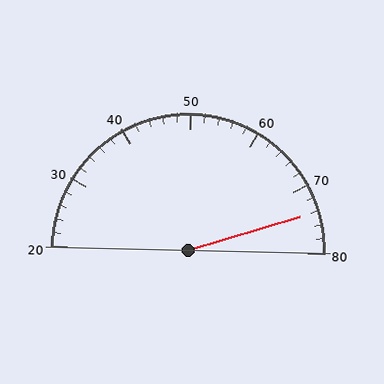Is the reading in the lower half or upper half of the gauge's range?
The reading is in the upper half of the range (20 to 80).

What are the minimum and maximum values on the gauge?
The gauge ranges from 20 to 80.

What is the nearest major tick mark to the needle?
The nearest major tick mark is 70.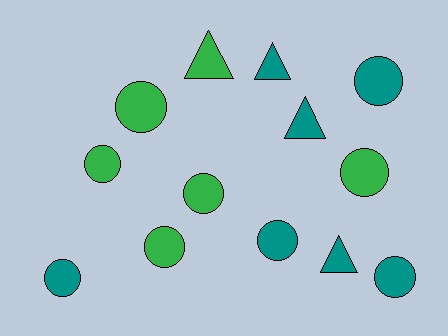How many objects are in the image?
There are 13 objects.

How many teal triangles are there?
There are 3 teal triangles.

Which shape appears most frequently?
Circle, with 9 objects.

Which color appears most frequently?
Teal, with 7 objects.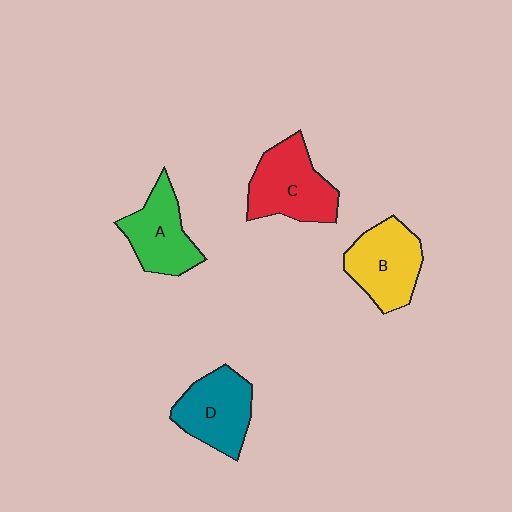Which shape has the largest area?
Shape C (red).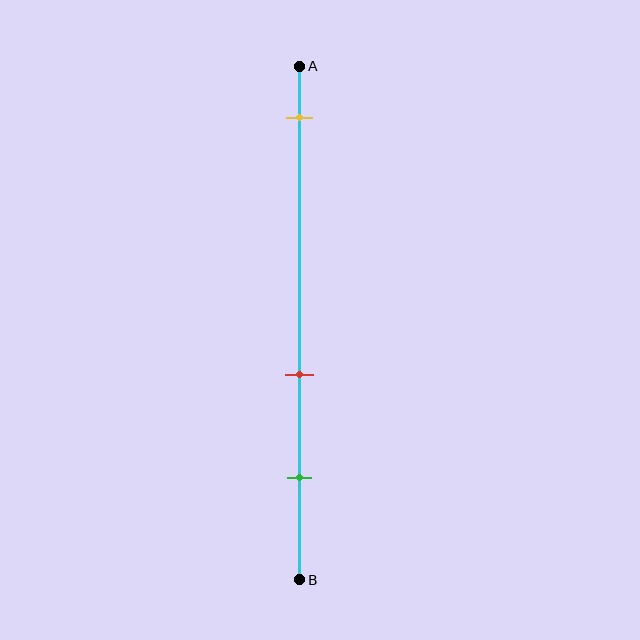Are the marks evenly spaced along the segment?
No, the marks are not evenly spaced.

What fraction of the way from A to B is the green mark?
The green mark is approximately 80% (0.8) of the way from A to B.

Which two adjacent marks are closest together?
The red and green marks are the closest adjacent pair.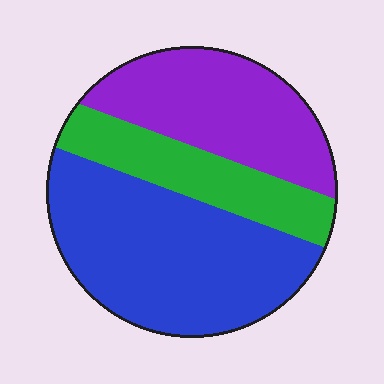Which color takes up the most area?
Blue, at roughly 50%.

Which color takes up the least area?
Green, at roughly 20%.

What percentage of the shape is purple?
Purple covers 31% of the shape.